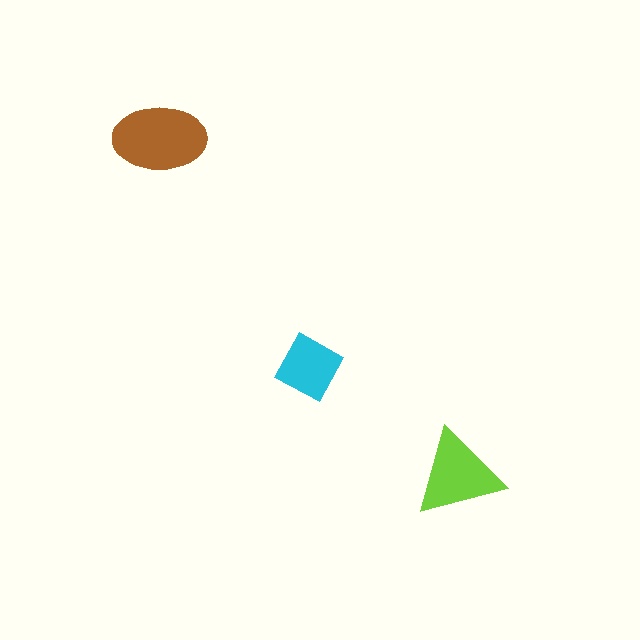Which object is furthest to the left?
The brown ellipse is leftmost.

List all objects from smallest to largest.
The cyan diamond, the lime triangle, the brown ellipse.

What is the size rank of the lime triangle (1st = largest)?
2nd.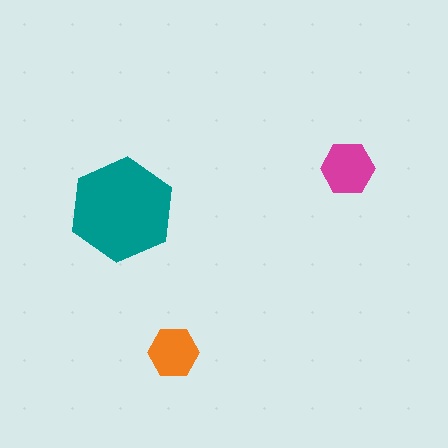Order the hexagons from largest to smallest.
the teal one, the magenta one, the orange one.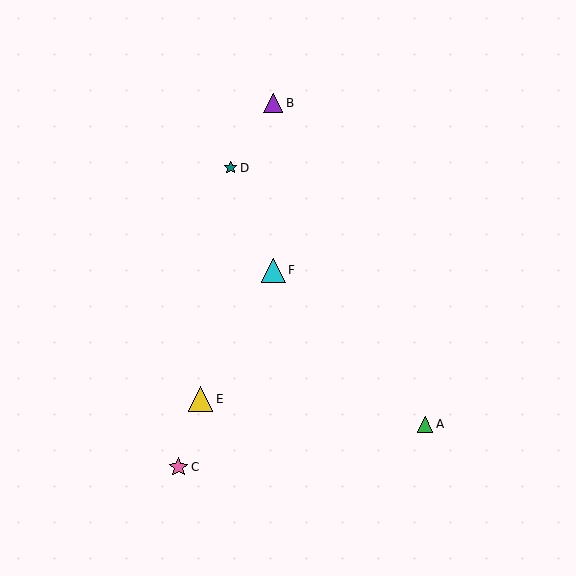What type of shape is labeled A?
Shape A is a green triangle.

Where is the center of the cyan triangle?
The center of the cyan triangle is at (273, 270).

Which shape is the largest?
The yellow triangle (labeled E) is the largest.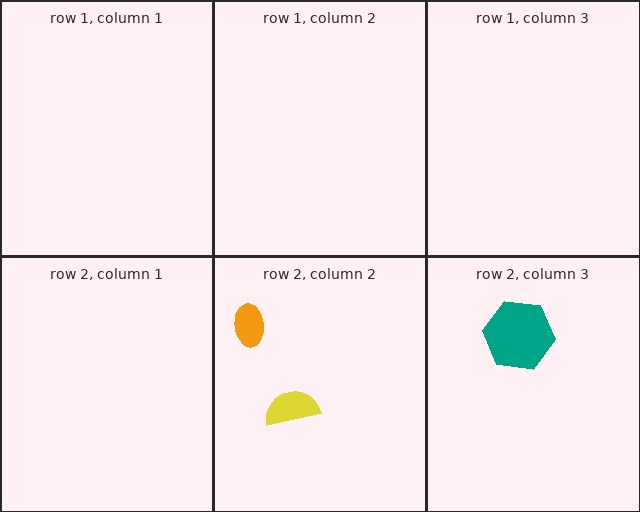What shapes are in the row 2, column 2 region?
The yellow semicircle, the orange ellipse.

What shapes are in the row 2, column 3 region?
The teal hexagon.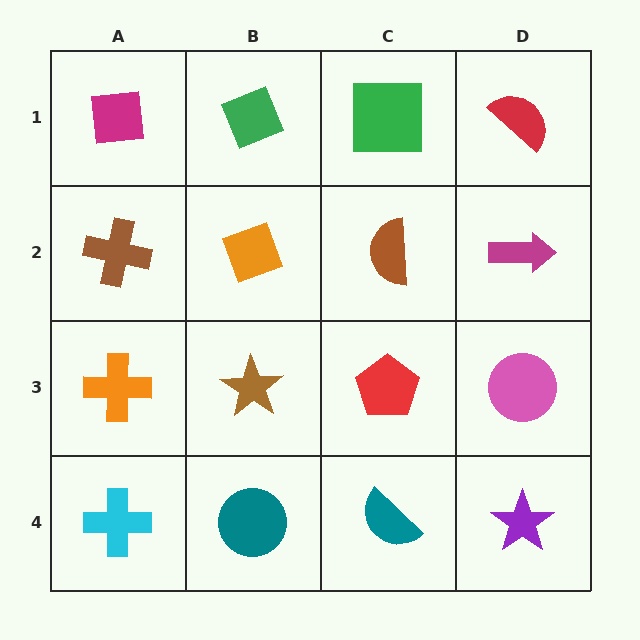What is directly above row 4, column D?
A pink circle.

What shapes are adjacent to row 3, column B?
An orange diamond (row 2, column B), a teal circle (row 4, column B), an orange cross (row 3, column A), a red pentagon (row 3, column C).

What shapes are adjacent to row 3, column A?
A brown cross (row 2, column A), a cyan cross (row 4, column A), a brown star (row 3, column B).